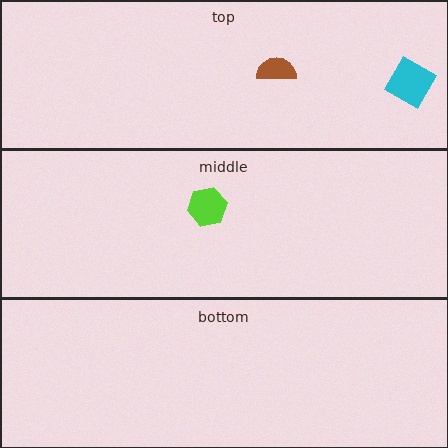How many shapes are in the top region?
2.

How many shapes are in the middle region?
1.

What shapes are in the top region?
The brown semicircle, the cyan square.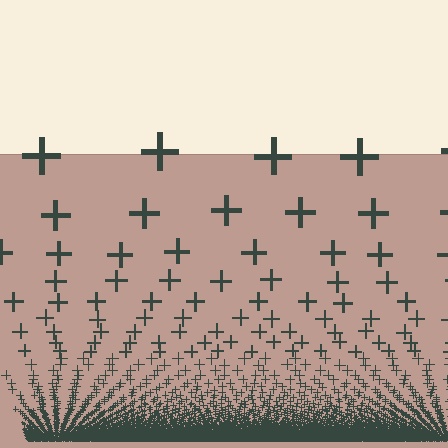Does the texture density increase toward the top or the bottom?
Density increases toward the bottom.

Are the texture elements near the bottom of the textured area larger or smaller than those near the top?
Smaller. The gradient is inverted — elements near the bottom are smaller and denser.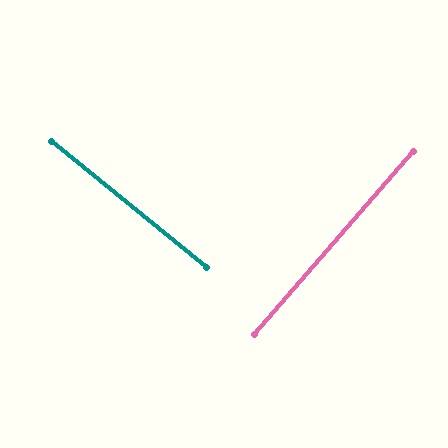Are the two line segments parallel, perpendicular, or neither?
Perpendicular — they meet at approximately 88°.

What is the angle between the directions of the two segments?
Approximately 88 degrees.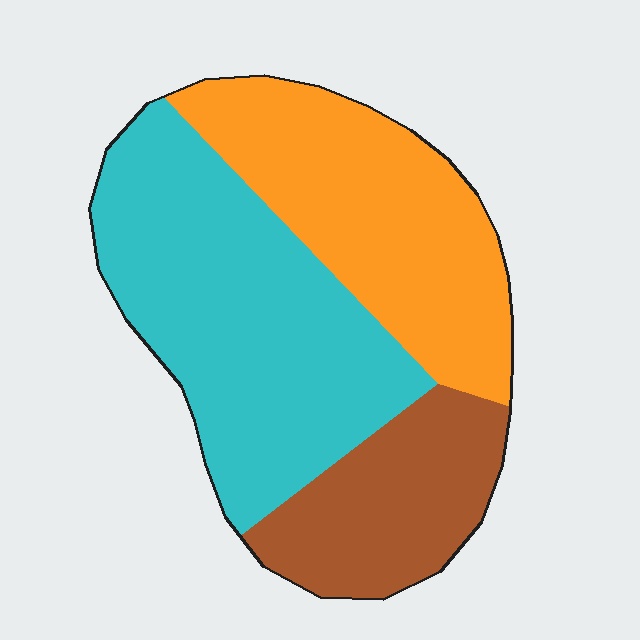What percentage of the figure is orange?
Orange takes up about one third (1/3) of the figure.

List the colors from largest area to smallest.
From largest to smallest: cyan, orange, brown.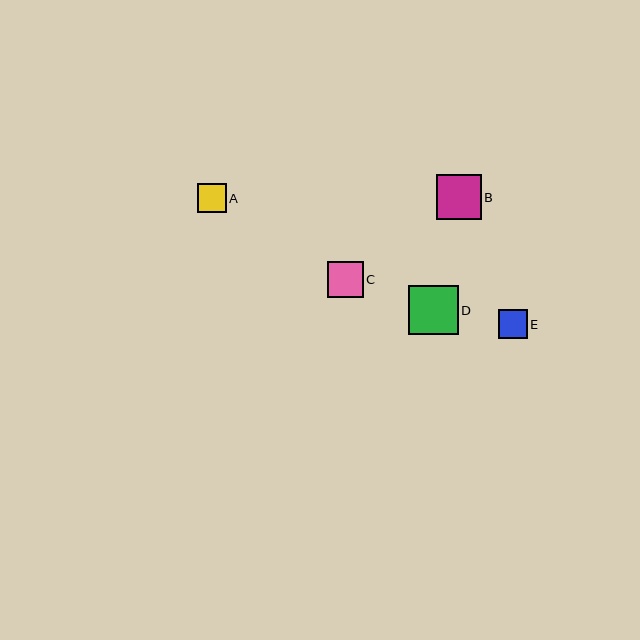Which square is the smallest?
Square A is the smallest with a size of approximately 28 pixels.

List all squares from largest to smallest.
From largest to smallest: D, B, C, E, A.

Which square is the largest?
Square D is the largest with a size of approximately 49 pixels.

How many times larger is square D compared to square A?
Square D is approximately 1.7 times the size of square A.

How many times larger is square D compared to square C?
Square D is approximately 1.4 times the size of square C.